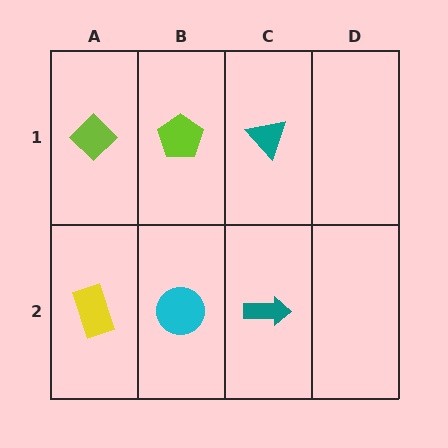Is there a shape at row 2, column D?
No, that cell is empty.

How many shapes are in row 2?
3 shapes.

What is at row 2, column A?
A yellow rectangle.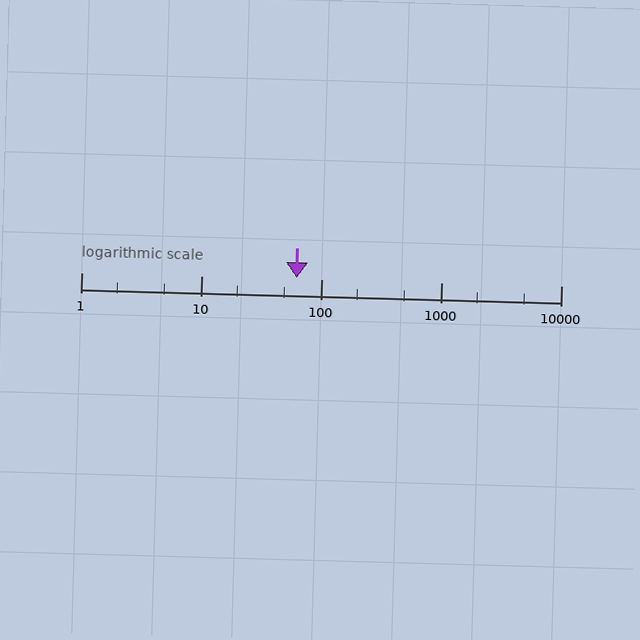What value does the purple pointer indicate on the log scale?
The pointer indicates approximately 63.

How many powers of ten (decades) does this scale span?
The scale spans 4 decades, from 1 to 10000.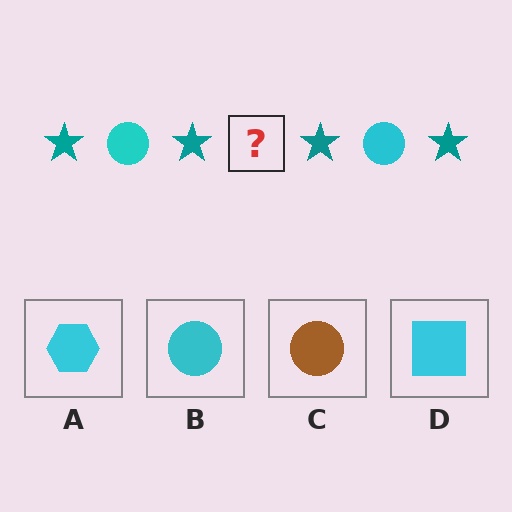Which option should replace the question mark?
Option B.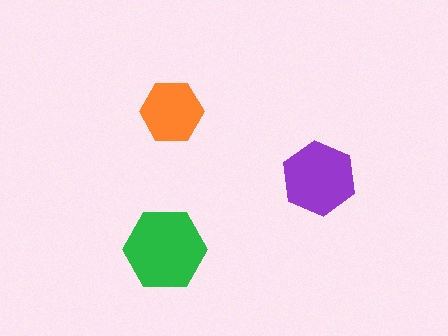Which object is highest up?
The orange hexagon is topmost.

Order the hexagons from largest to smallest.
the green one, the purple one, the orange one.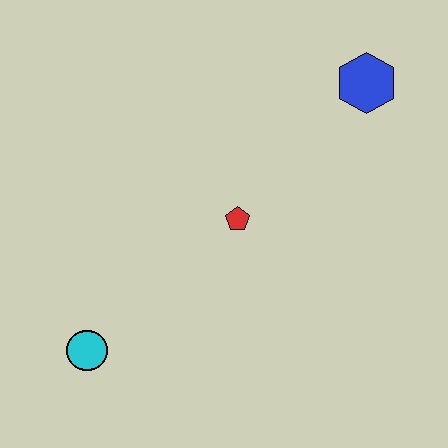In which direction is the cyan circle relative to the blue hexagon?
The cyan circle is to the left of the blue hexagon.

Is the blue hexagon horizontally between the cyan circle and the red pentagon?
No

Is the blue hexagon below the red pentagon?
No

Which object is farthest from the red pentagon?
The cyan circle is farthest from the red pentagon.